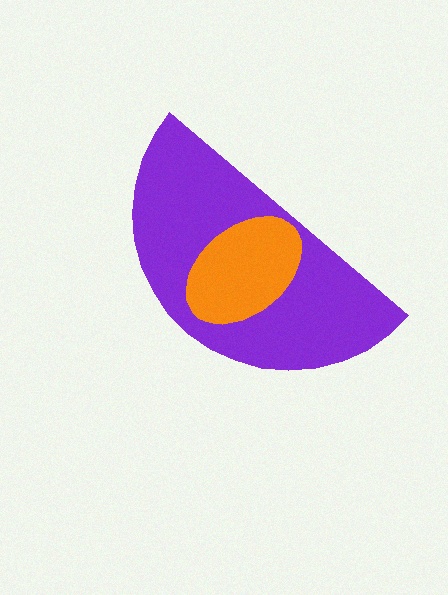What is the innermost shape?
The orange ellipse.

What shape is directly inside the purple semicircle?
The orange ellipse.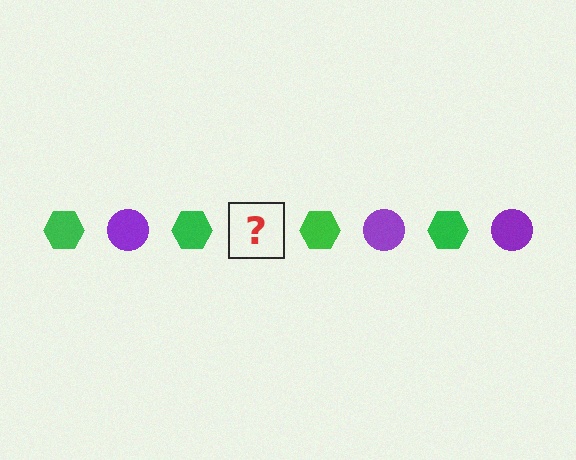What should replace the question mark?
The question mark should be replaced with a purple circle.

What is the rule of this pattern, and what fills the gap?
The rule is that the pattern alternates between green hexagon and purple circle. The gap should be filled with a purple circle.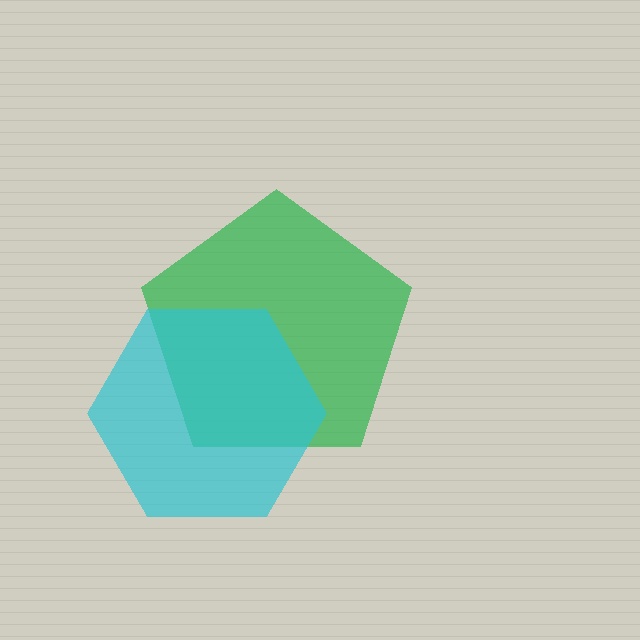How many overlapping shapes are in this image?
There are 2 overlapping shapes in the image.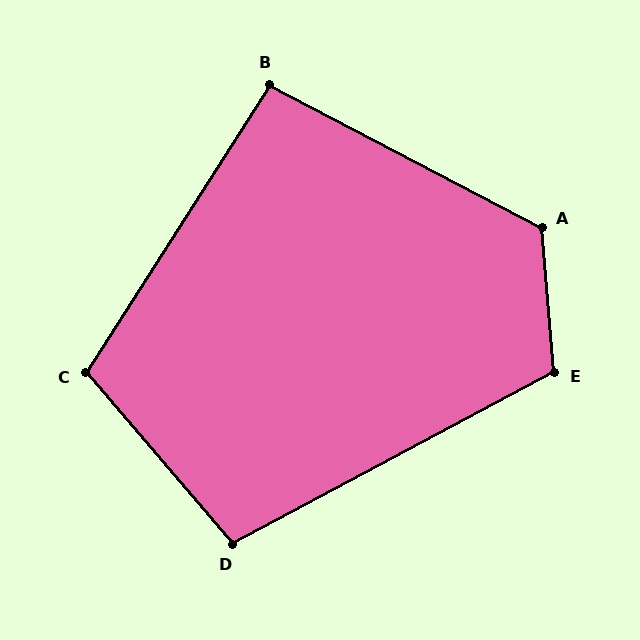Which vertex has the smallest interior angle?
B, at approximately 95 degrees.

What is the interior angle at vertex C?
Approximately 107 degrees (obtuse).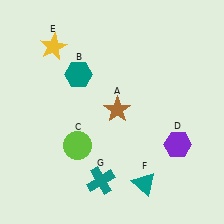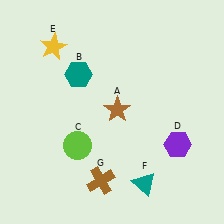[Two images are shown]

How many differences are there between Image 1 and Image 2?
There is 1 difference between the two images.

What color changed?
The cross (G) changed from teal in Image 1 to brown in Image 2.